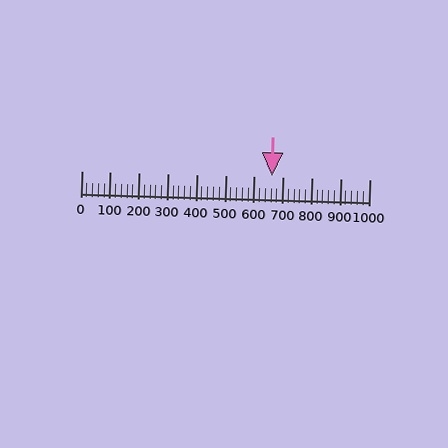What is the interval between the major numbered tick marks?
The major tick marks are spaced 100 units apart.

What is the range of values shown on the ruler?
The ruler shows values from 0 to 1000.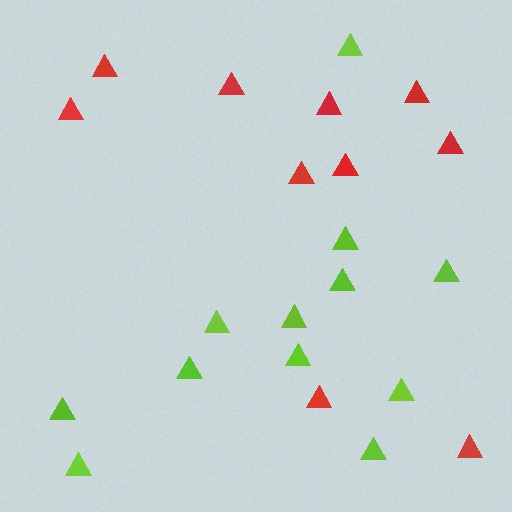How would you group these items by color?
There are 2 groups: one group of lime triangles (12) and one group of red triangles (10).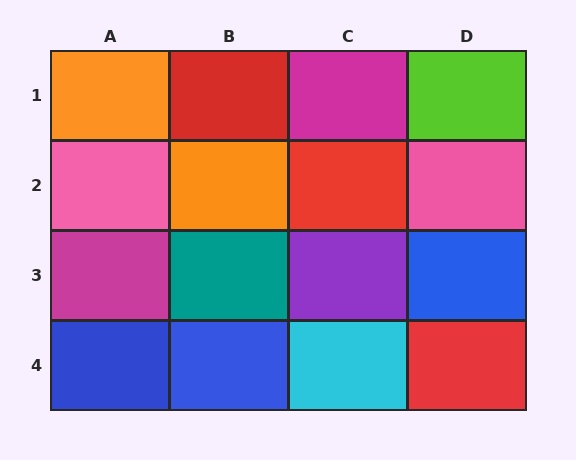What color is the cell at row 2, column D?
Pink.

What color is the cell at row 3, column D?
Blue.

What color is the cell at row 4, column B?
Blue.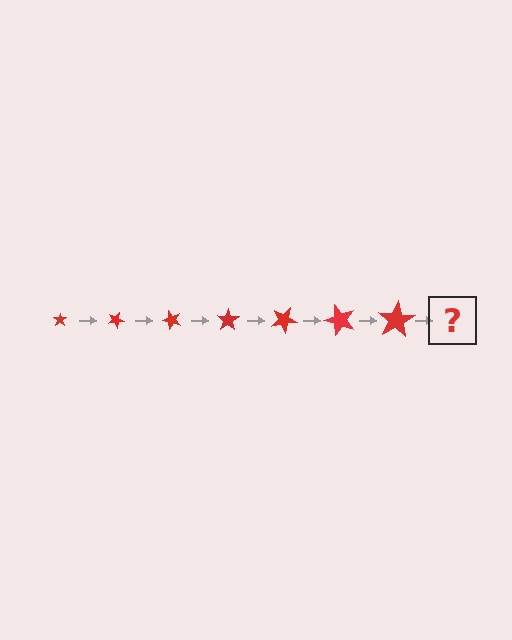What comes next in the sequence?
The next element should be a star, larger than the previous one and rotated 175 degrees from the start.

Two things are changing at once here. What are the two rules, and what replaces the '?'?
The two rules are that the star grows larger each step and it rotates 25 degrees each step. The '?' should be a star, larger than the previous one and rotated 175 degrees from the start.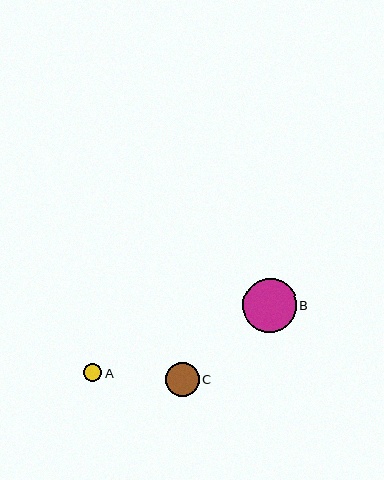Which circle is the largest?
Circle B is the largest with a size of approximately 54 pixels.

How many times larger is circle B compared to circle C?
Circle B is approximately 1.6 times the size of circle C.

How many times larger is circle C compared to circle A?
Circle C is approximately 1.8 times the size of circle A.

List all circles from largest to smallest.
From largest to smallest: B, C, A.